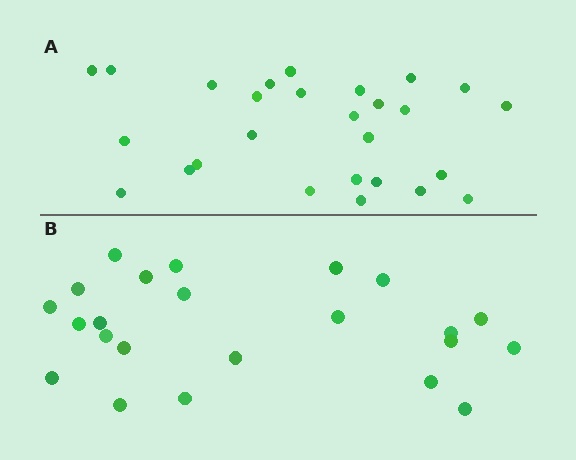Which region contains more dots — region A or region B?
Region A (the top region) has more dots.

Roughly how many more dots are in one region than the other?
Region A has about 4 more dots than region B.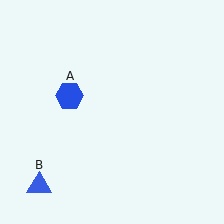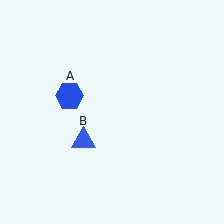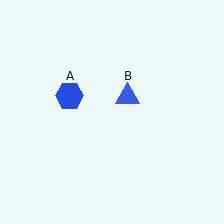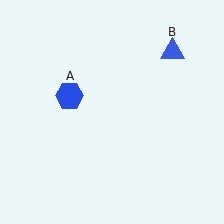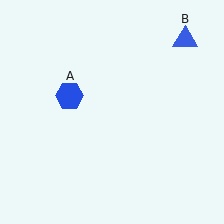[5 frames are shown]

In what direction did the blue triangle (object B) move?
The blue triangle (object B) moved up and to the right.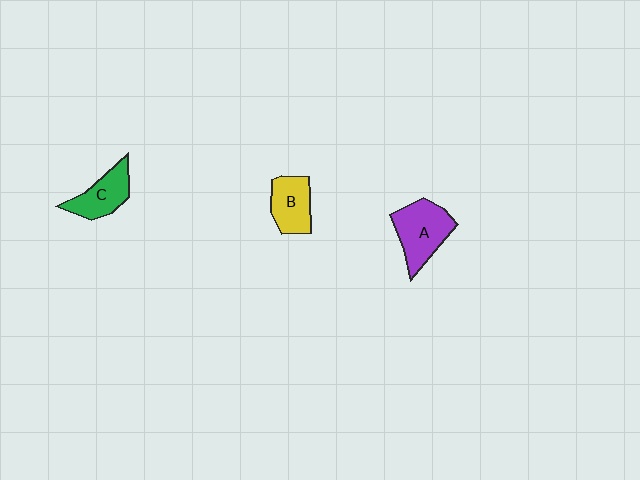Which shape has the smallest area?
Shape B (yellow).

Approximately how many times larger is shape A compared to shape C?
Approximately 1.3 times.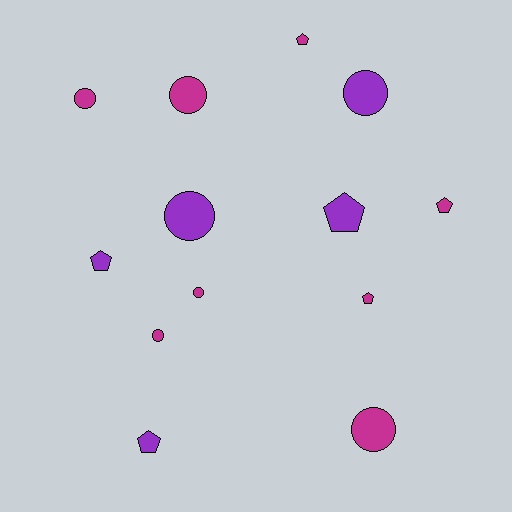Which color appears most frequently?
Magenta, with 8 objects.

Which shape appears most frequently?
Circle, with 7 objects.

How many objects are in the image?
There are 13 objects.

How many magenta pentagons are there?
There are 3 magenta pentagons.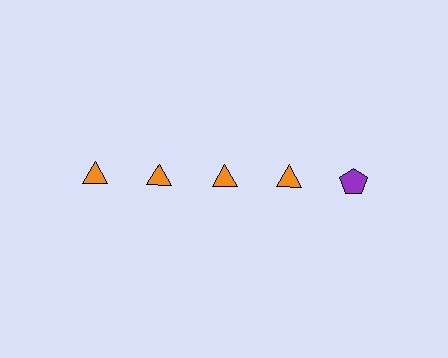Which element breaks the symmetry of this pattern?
The purple pentagon in the top row, rightmost column breaks the symmetry. All other shapes are orange triangles.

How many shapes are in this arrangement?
There are 5 shapes arranged in a grid pattern.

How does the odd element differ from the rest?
It differs in both color (purple instead of orange) and shape (pentagon instead of triangle).